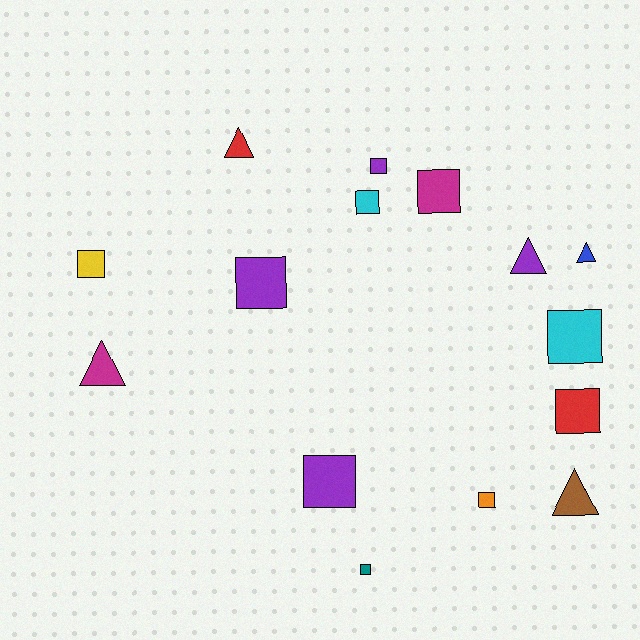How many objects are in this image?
There are 15 objects.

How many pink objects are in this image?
There are no pink objects.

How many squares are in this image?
There are 10 squares.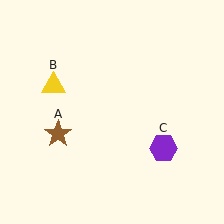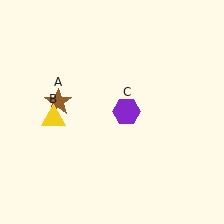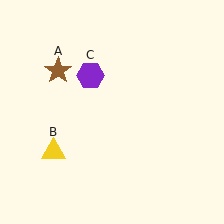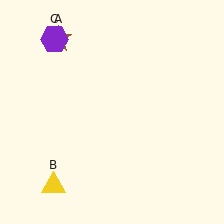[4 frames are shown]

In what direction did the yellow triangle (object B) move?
The yellow triangle (object B) moved down.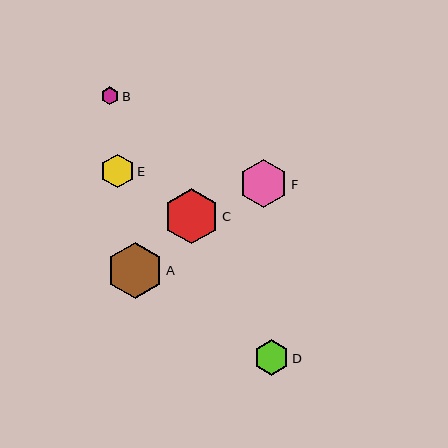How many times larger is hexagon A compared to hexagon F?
Hexagon A is approximately 1.2 times the size of hexagon F.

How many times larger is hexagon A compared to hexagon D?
Hexagon A is approximately 1.6 times the size of hexagon D.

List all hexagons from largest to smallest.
From largest to smallest: A, C, F, D, E, B.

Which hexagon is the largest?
Hexagon A is the largest with a size of approximately 56 pixels.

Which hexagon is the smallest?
Hexagon B is the smallest with a size of approximately 18 pixels.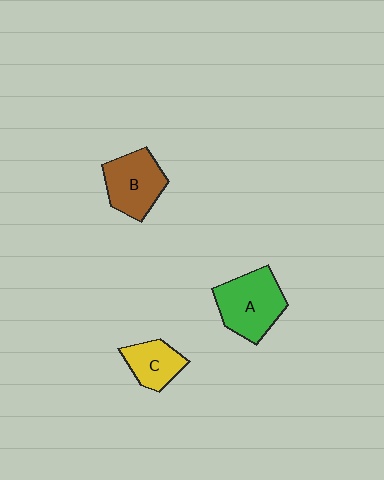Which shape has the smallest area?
Shape C (yellow).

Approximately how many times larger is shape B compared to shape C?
Approximately 1.4 times.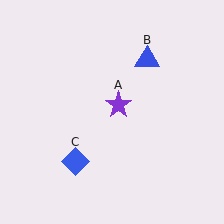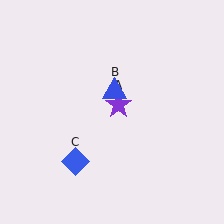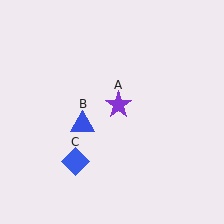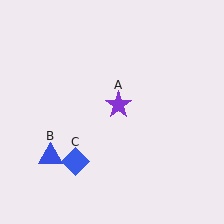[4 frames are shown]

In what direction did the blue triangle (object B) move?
The blue triangle (object B) moved down and to the left.